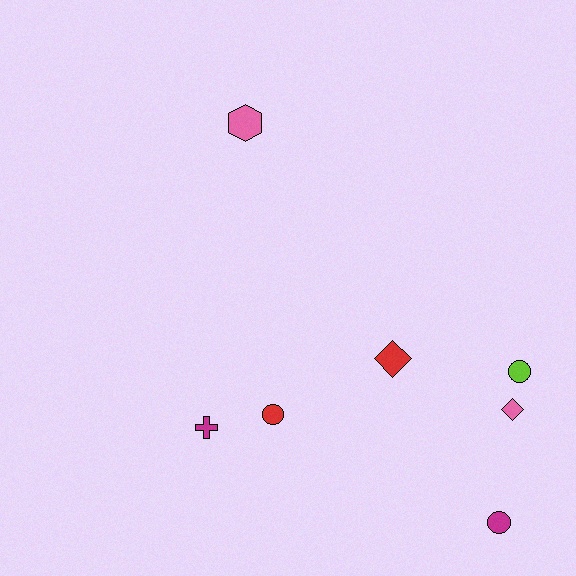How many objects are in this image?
There are 7 objects.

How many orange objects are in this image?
There are no orange objects.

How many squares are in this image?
There are no squares.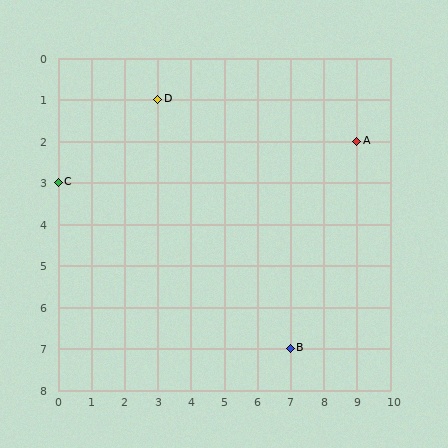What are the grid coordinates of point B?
Point B is at grid coordinates (7, 7).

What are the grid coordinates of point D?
Point D is at grid coordinates (3, 1).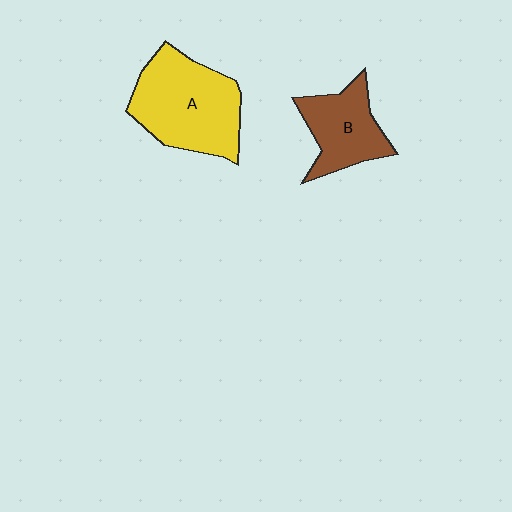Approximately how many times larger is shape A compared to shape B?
Approximately 1.6 times.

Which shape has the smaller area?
Shape B (brown).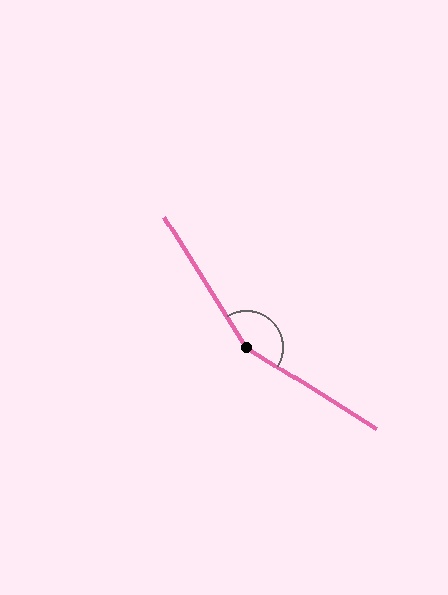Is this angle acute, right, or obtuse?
It is obtuse.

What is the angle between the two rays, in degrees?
Approximately 154 degrees.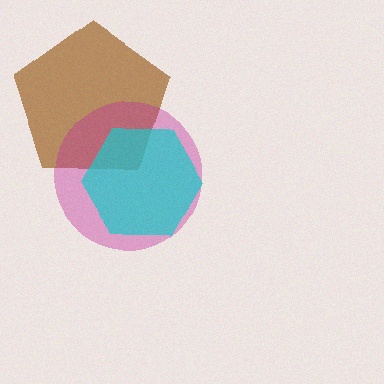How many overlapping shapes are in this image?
There are 3 overlapping shapes in the image.